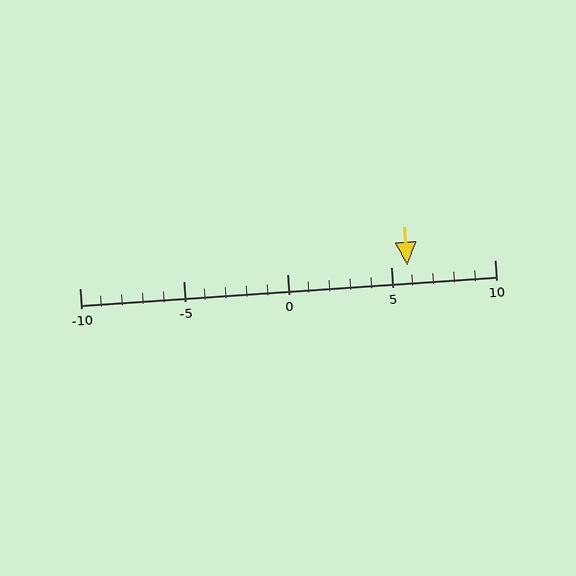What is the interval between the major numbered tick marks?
The major tick marks are spaced 5 units apart.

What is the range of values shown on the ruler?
The ruler shows values from -10 to 10.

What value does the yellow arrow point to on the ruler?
The yellow arrow points to approximately 6.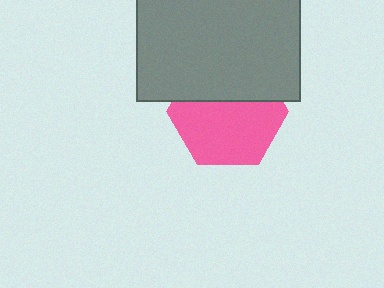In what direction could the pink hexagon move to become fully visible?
The pink hexagon could move down. That would shift it out from behind the gray rectangle entirely.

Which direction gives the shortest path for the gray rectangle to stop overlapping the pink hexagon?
Moving up gives the shortest separation.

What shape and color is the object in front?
The object in front is a gray rectangle.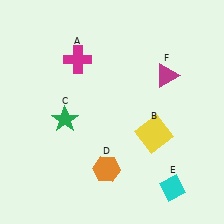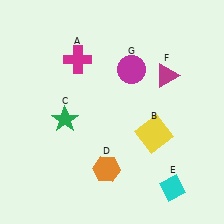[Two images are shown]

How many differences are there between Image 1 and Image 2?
There is 1 difference between the two images.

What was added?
A magenta circle (G) was added in Image 2.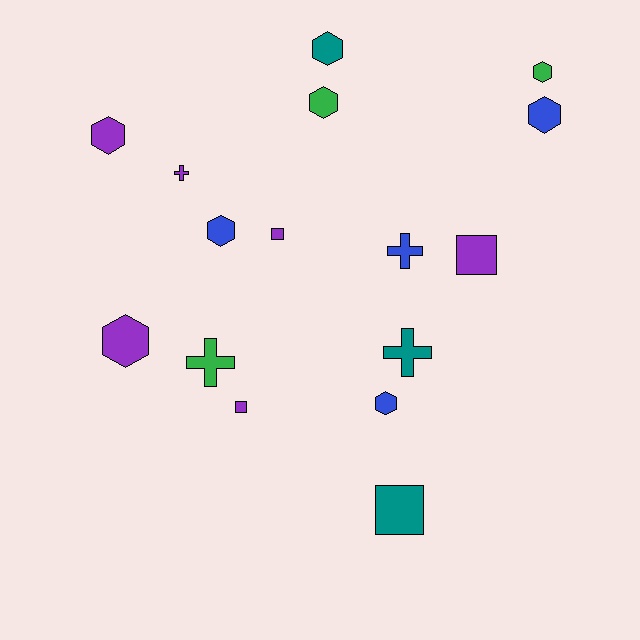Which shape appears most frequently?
Hexagon, with 8 objects.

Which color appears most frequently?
Purple, with 6 objects.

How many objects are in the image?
There are 16 objects.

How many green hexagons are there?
There are 2 green hexagons.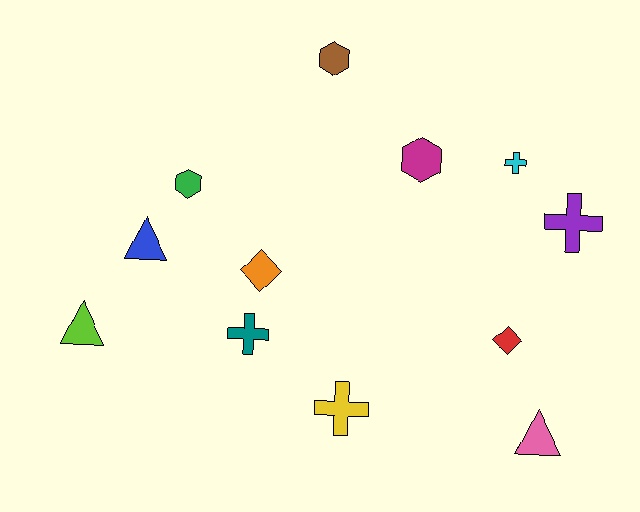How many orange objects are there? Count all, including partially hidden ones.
There is 1 orange object.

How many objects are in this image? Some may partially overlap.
There are 12 objects.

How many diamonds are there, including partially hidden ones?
There are 2 diamonds.